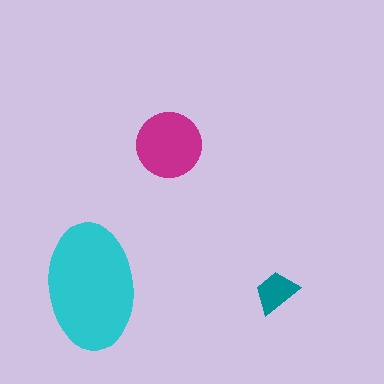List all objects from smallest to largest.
The teal trapezoid, the magenta circle, the cyan ellipse.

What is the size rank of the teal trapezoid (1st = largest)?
3rd.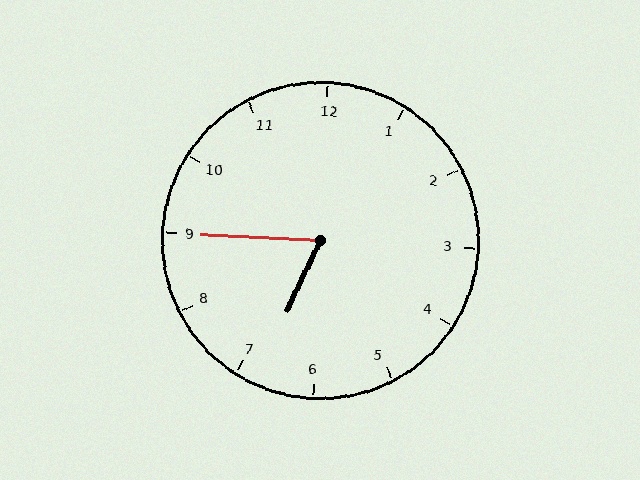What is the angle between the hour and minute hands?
Approximately 68 degrees.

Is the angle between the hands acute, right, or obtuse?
It is acute.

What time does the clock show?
6:45.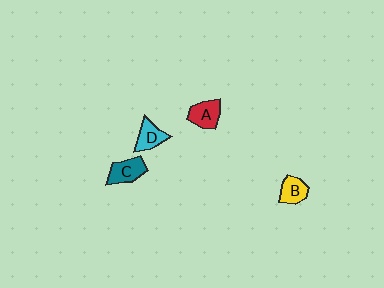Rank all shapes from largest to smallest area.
From largest to smallest: A (red), C (teal), D (cyan), B (yellow).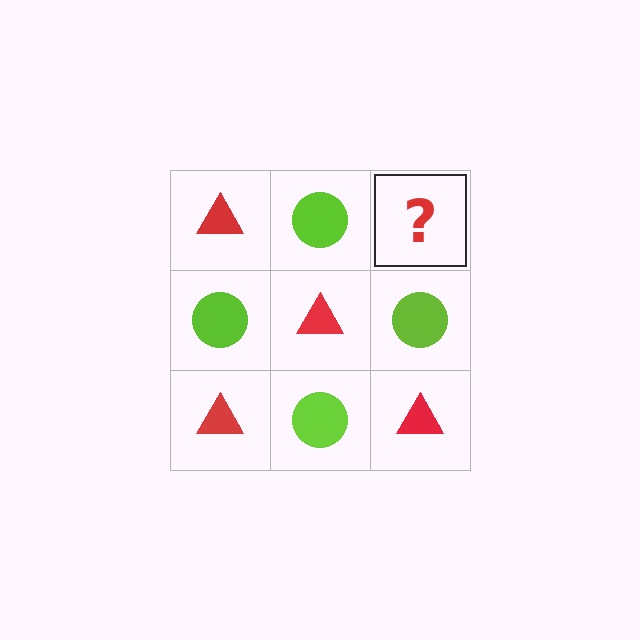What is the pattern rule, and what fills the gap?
The rule is that it alternates red triangle and lime circle in a checkerboard pattern. The gap should be filled with a red triangle.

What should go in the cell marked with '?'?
The missing cell should contain a red triangle.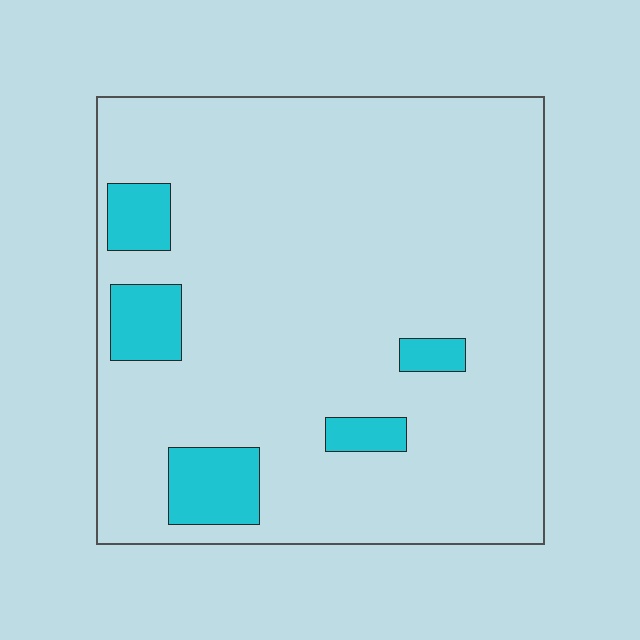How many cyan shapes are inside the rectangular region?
5.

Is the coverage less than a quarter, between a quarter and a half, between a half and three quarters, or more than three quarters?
Less than a quarter.